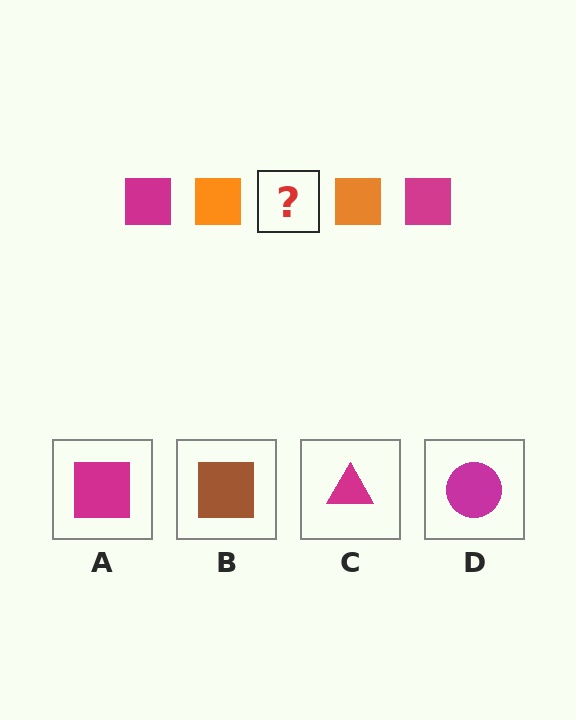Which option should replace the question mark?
Option A.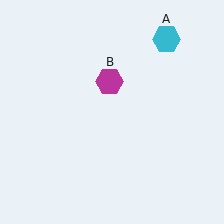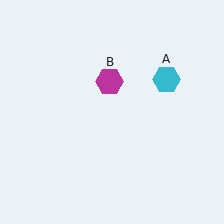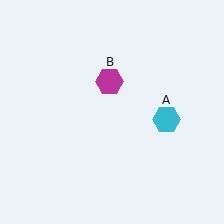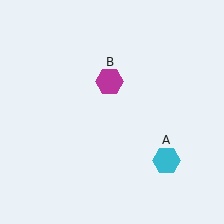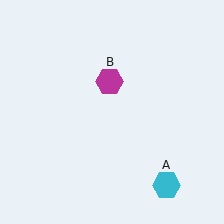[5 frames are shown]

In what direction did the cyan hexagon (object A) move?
The cyan hexagon (object A) moved down.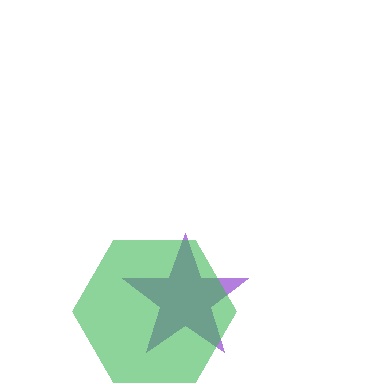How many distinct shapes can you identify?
There are 2 distinct shapes: a purple star, a green hexagon.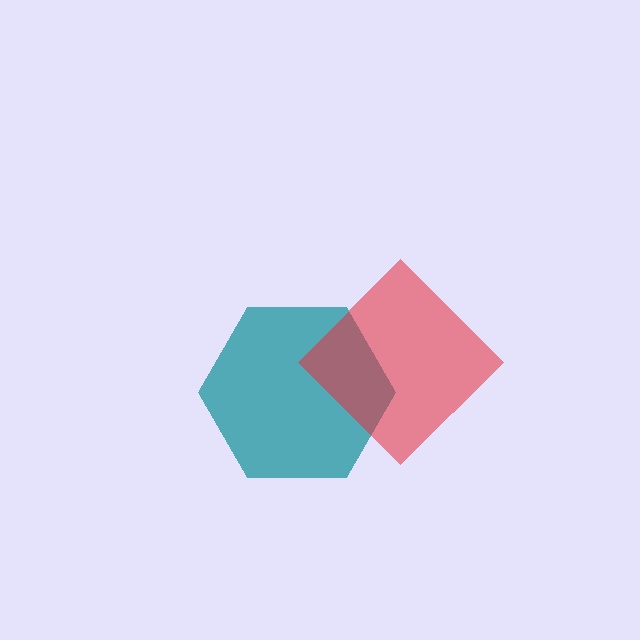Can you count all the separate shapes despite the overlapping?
Yes, there are 2 separate shapes.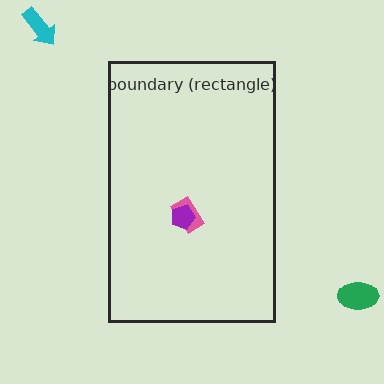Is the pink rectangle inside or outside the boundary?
Inside.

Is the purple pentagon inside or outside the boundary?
Inside.